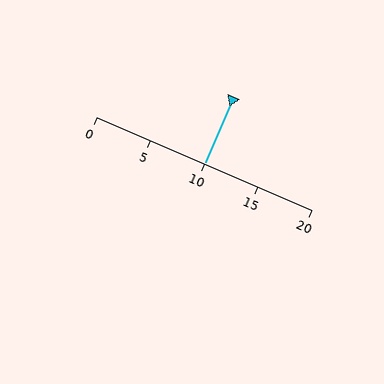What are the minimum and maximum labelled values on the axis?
The axis runs from 0 to 20.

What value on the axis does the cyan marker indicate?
The marker indicates approximately 10.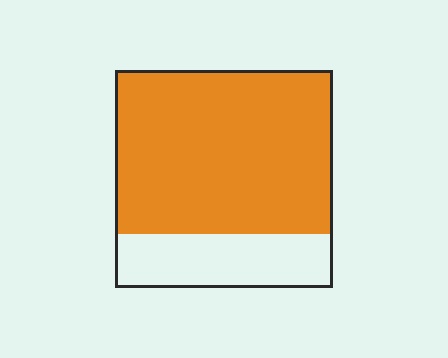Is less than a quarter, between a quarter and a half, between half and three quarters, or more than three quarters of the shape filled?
More than three quarters.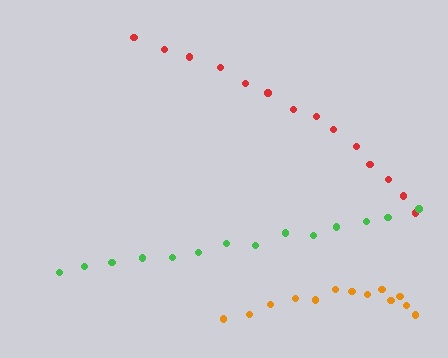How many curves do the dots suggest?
There are 3 distinct paths.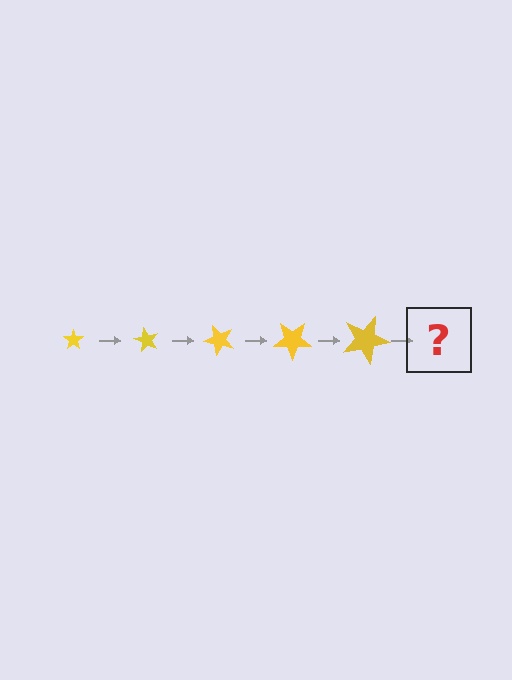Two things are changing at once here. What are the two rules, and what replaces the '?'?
The two rules are that the star grows larger each step and it rotates 60 degrees each step. The '?' should be a star, larger than the previous one and rotated 300 degrees from the start.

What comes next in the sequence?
The next element should be a star, larger than the previous one and rotated 300 degrees from the start.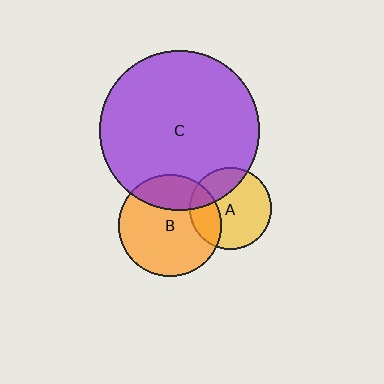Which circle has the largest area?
Circle C (purple).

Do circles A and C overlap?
Yes.